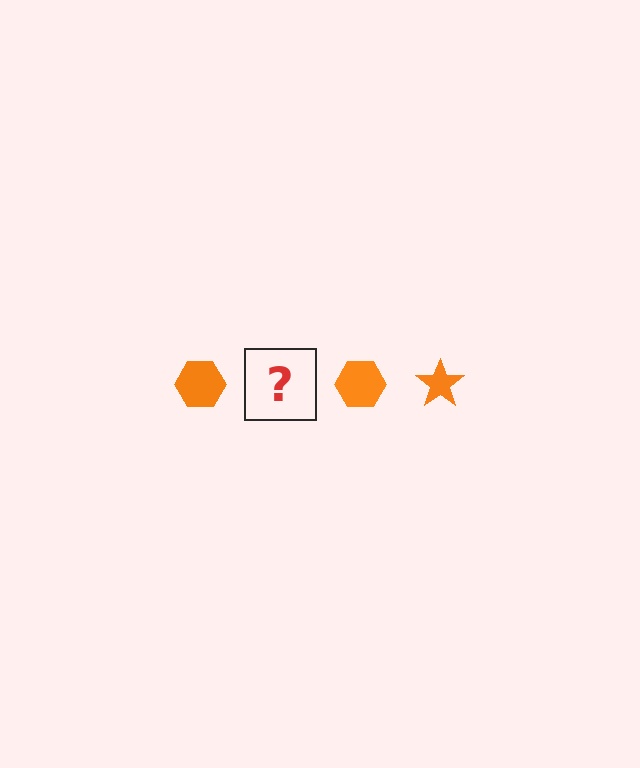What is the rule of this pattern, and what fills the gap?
The rule is that the pattern cycles through hexagon, star shapes in orange. The gap should be filled with an orange star.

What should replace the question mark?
The question mark should be replaced with an orange star.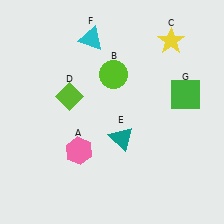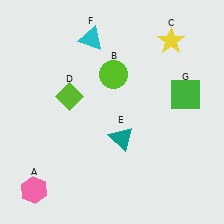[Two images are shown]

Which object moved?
The pink hexagon (A) moved left.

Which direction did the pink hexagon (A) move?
The pink hexagon (A) moved left.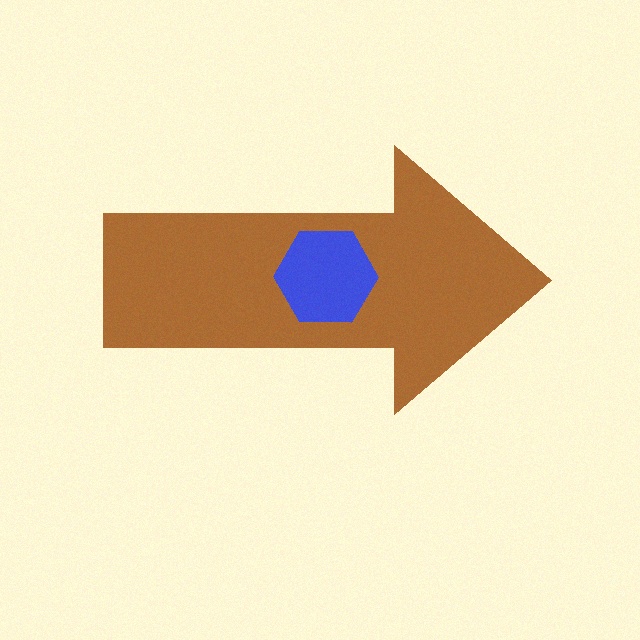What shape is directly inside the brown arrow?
The blue hexagon.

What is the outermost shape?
The brown arrow.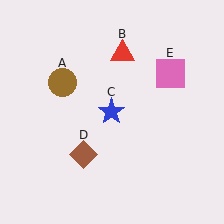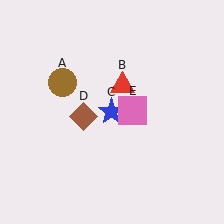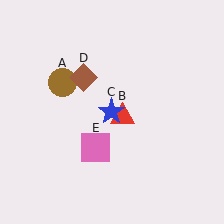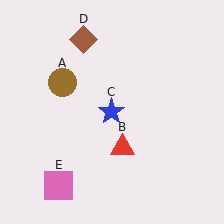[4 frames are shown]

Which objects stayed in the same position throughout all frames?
Brown circle (object A) and blue star (object C) remained stationary.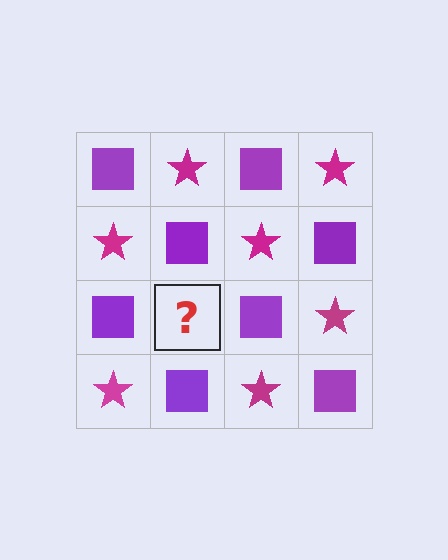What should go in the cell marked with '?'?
The missing cell should contain a magenta star.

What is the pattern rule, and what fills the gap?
The rule is that it alternates purple square and magenta star in a checkerboard pattern. The gap should be filled with a magenta star.